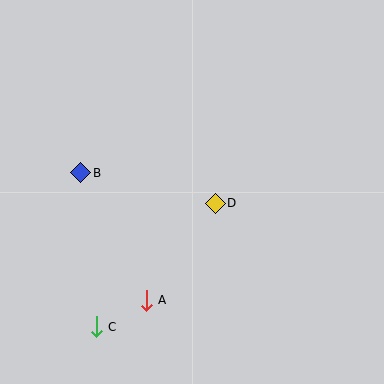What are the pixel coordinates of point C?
Point C is at (96, 327).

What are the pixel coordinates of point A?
Point A is at (146, 300).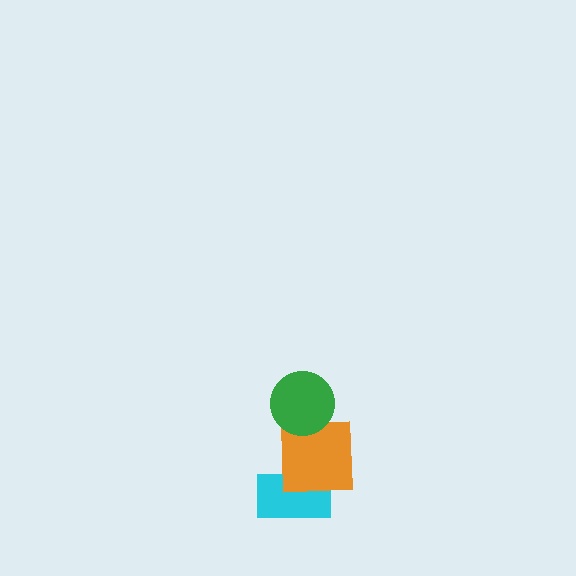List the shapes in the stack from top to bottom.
From top to bottom: the green circle, the orange square, the cyan rectangle.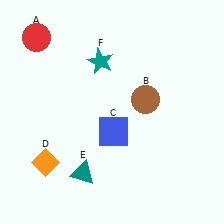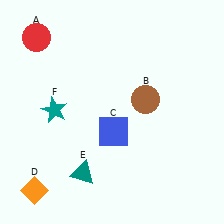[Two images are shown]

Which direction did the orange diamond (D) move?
The orange diamond (D) moved down.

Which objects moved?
The objects that moved are: the orange diamond (D), the teal star (F).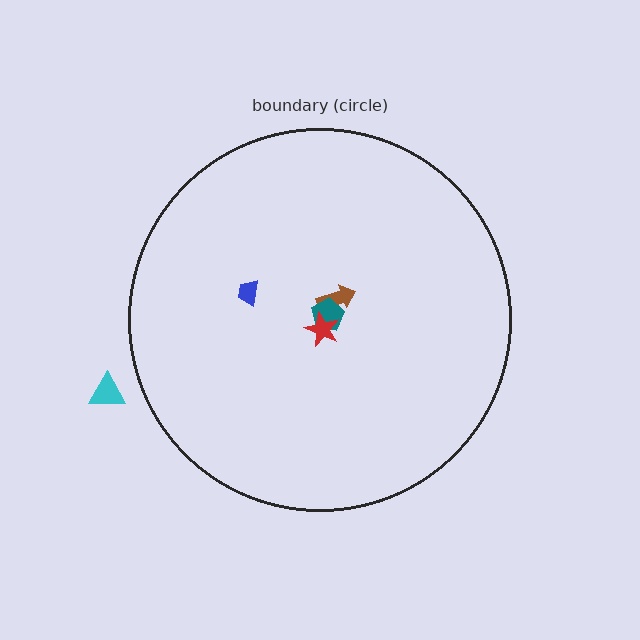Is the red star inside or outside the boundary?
Inside.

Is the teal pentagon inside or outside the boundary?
Inside.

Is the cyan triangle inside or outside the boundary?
Outside.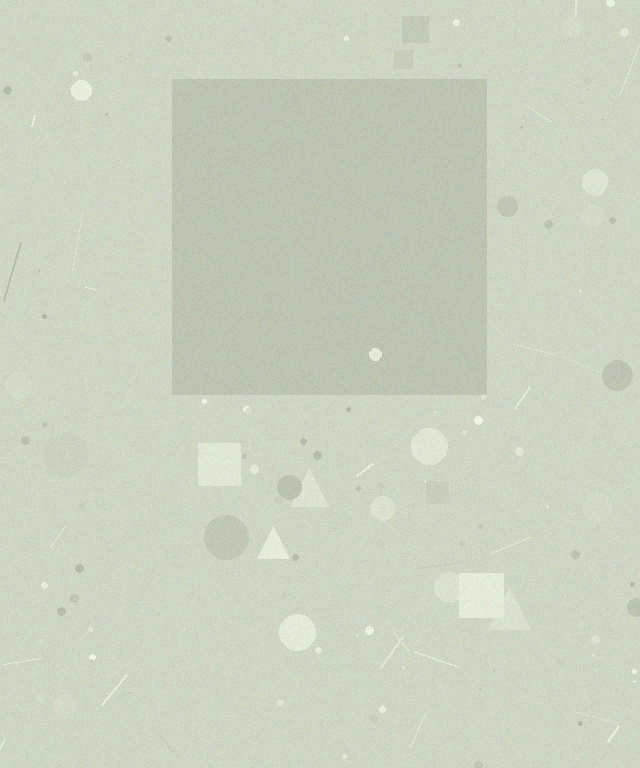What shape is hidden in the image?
A square is hidden in the image.